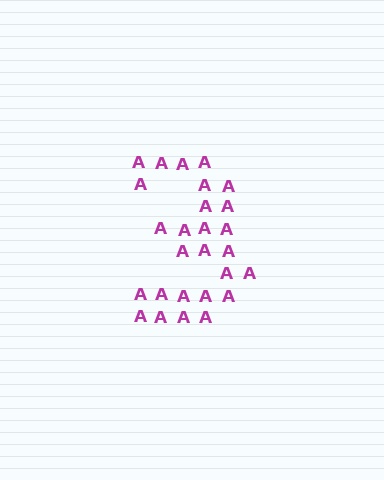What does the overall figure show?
The overall figure shows the digit 3.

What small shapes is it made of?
It is made of small letter A's.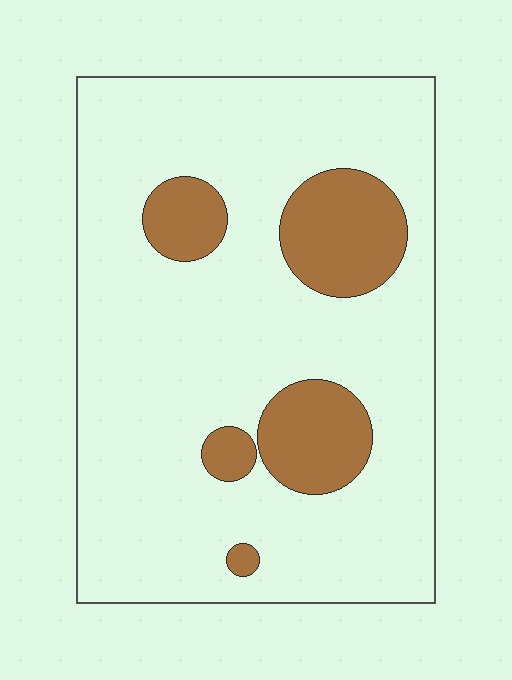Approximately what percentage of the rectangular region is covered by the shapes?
Approximately 15%.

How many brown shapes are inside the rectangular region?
5.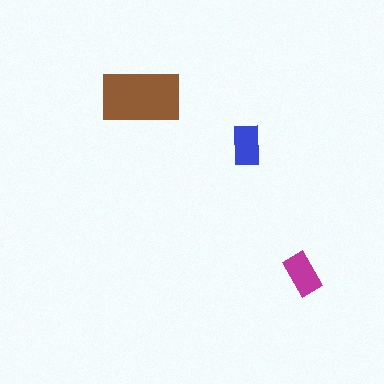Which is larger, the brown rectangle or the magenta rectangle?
The brown one.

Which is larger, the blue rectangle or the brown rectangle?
The brown one.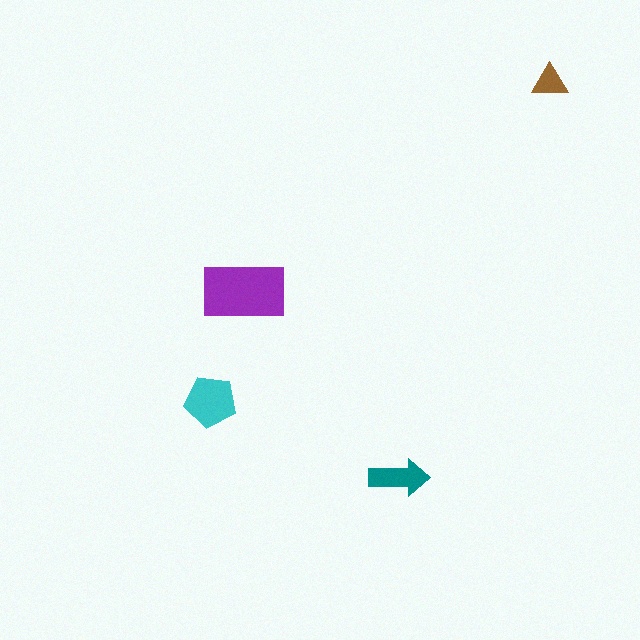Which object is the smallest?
The brown triangle.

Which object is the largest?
The purple rectangle.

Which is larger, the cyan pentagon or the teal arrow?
The cyan pentagon.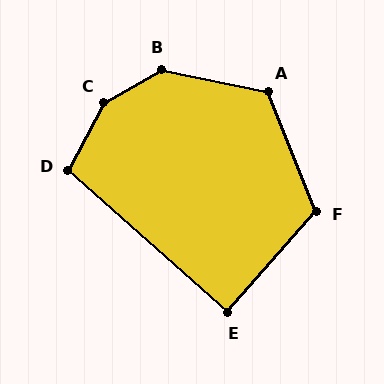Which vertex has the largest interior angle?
C, at approximately 147 degrees.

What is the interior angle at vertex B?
Approximately 139 degrees (obtuse).